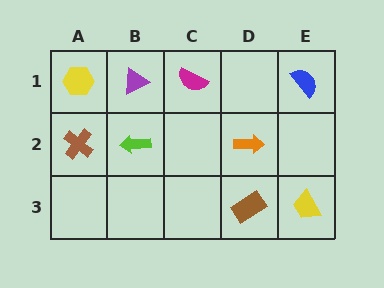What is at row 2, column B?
A lime arrow.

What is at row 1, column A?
A yellow hexagon.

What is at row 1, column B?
A purple triangle.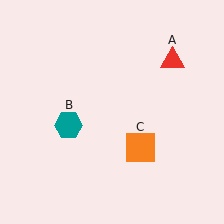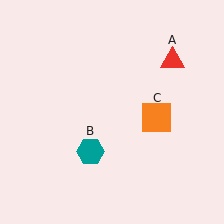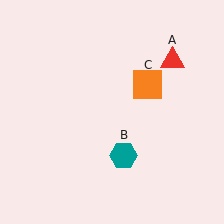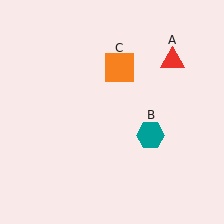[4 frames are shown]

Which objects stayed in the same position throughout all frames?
Red triangle (object A) remained stationary.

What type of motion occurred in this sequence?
The teal hexagon (object B), orange square (object C) rotated counterclockwise around the center of the scene.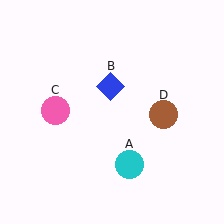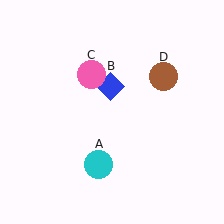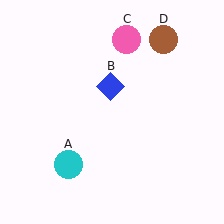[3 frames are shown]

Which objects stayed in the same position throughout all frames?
Blue diamond (object B) remained stationary.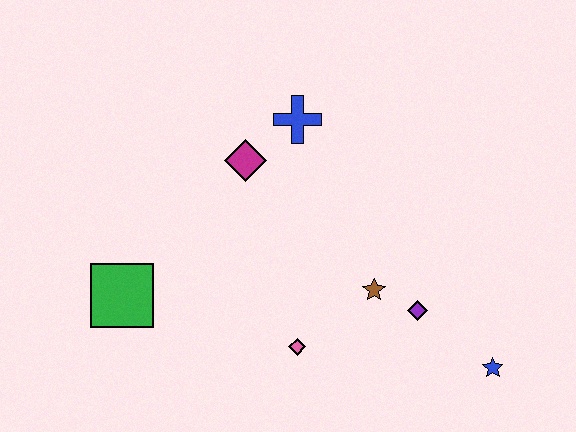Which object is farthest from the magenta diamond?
The blue star is farthest from the magenta diamond.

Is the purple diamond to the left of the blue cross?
No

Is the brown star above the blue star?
Yes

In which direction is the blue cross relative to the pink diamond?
The blue cross is above the pink diamond.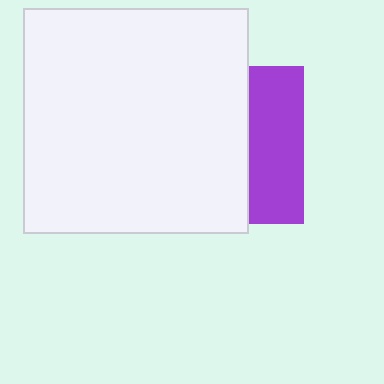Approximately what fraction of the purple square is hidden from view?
Roughly 66% of the purple square is hidden behind the white square.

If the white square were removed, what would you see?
You would see the complete purple square.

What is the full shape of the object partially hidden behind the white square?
The partially hidden object is a purple square.